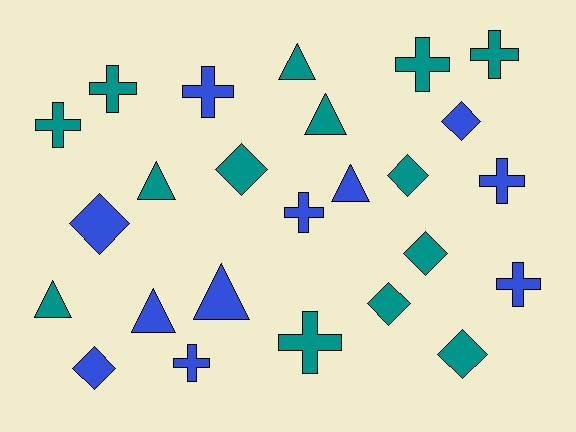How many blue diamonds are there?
There are 3 blue diamonds.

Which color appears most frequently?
Teal, with 14 objects.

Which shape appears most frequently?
Cross, with 10 objects.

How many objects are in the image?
There are 25 objects.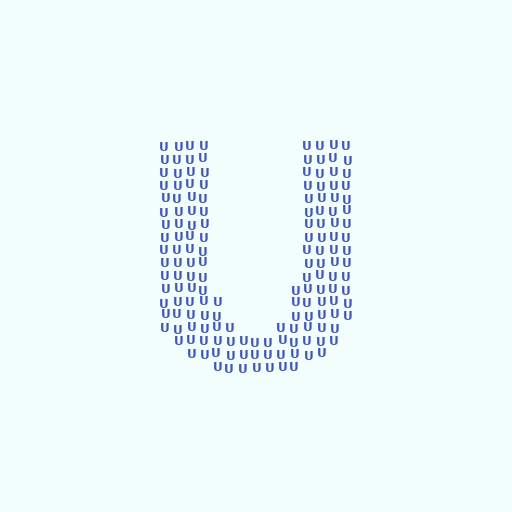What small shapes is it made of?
It is made of small letter U's.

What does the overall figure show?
The overall figure shows the letter U.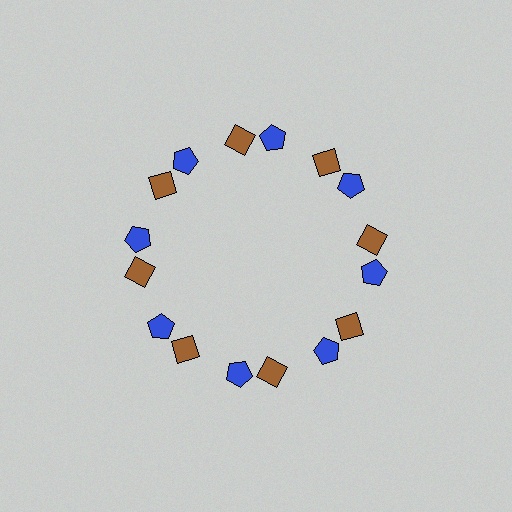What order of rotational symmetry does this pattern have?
This pattern has 8-fold rotational symmetry.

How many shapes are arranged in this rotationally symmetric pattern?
There are 16 shapes, arranged in 8 groups of 2.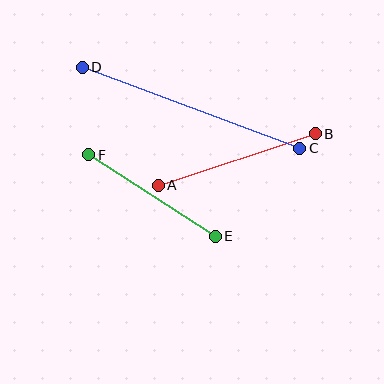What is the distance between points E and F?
The distance is approximately 150 pixels.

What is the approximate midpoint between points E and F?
The midpoint is at approximately (152, 196) pixels.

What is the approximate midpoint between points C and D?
The midpoint is at approximately (191, 108) pixels.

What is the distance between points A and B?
The distance is approximately 165 pixels.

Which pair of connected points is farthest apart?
Points C and D are farthest apart.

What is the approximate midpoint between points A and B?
The midpoint is at approximately (237, 160) pixels.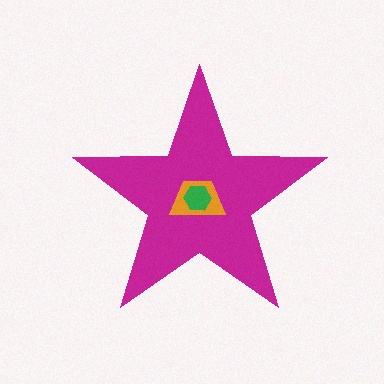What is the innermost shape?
The green hexagon.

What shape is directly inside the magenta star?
The orange trapezoid.